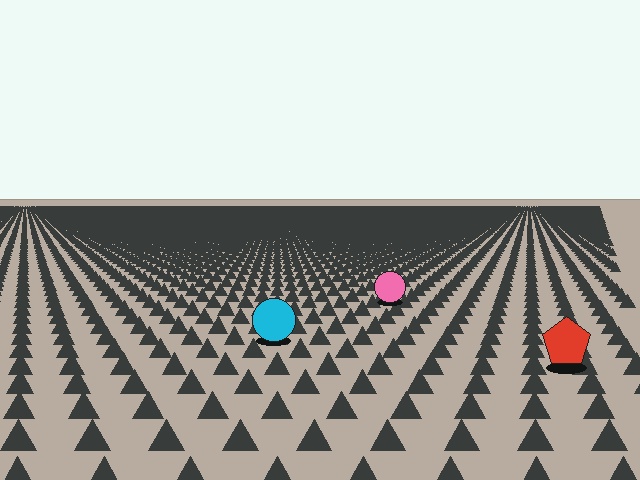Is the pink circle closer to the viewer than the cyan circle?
No. The cyan circle is closer — you can tell from the texture gradient: the ground texture is coarser near it.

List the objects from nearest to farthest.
From nearest to farthest: the red pentagon, the cyan circle, the pink circle.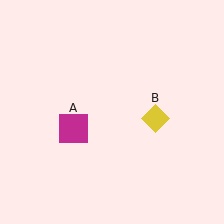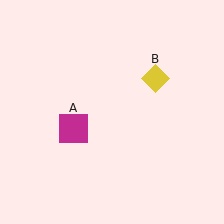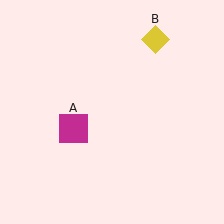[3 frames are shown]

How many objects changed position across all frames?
1 object changed position: yellow diamond (object B).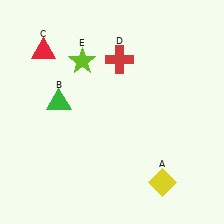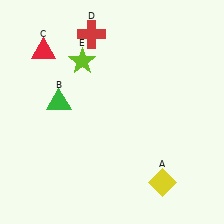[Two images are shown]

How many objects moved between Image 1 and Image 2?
1 object moved between the two images.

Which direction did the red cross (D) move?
The red cross (D) moved left.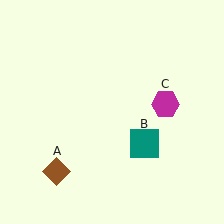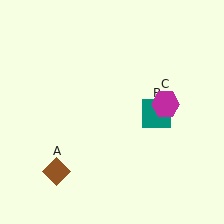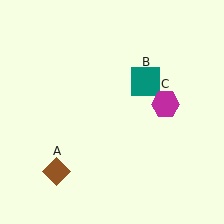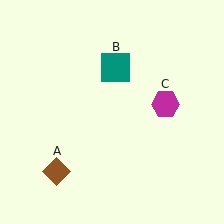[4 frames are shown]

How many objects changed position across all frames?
1 object changed position: teal square (object B).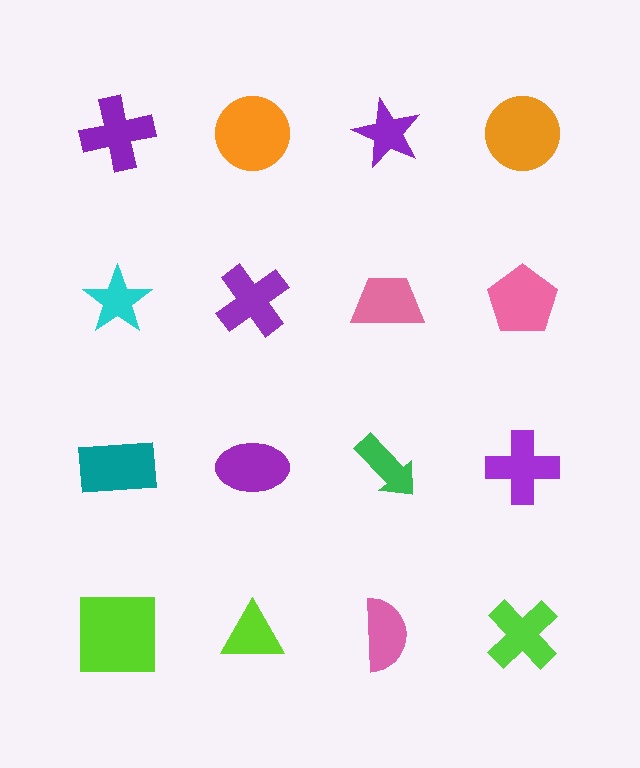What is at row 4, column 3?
A pink semicircle.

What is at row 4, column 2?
A lime triangle.